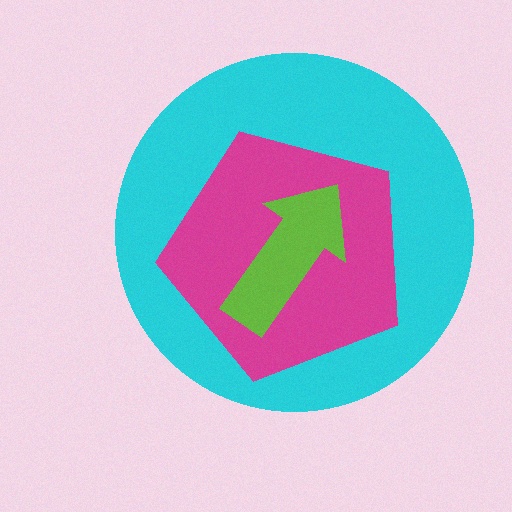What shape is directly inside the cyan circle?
The magenta pentagon.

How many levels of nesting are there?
3.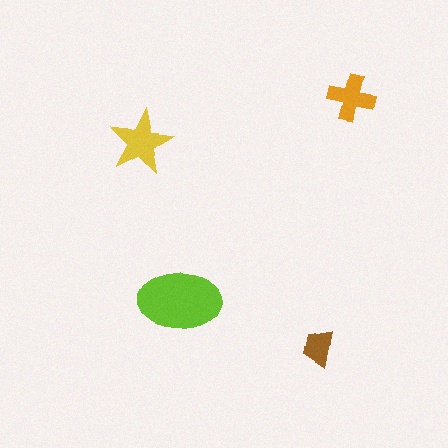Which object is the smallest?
The brown trapezoid.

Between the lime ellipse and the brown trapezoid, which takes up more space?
The lime ellipse.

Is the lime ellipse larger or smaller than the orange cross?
Larger.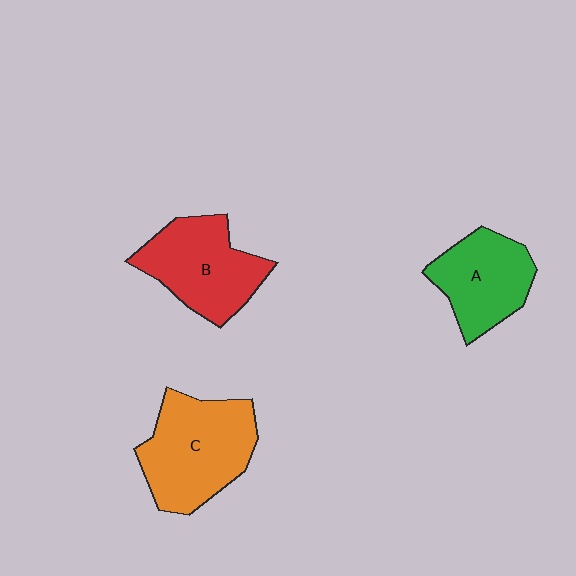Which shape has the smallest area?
Shape A (green).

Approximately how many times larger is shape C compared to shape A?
Approximately 1.3 times.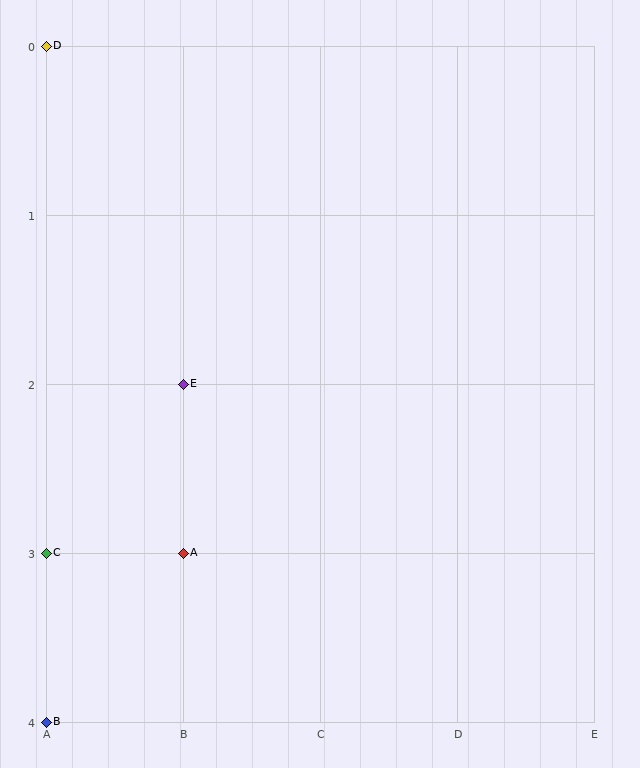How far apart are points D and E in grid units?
Points D and E are 1 column and 2 rows apart (about 2.2 grid units diagonally).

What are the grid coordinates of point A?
Point A is at grid coordinates (B, 3).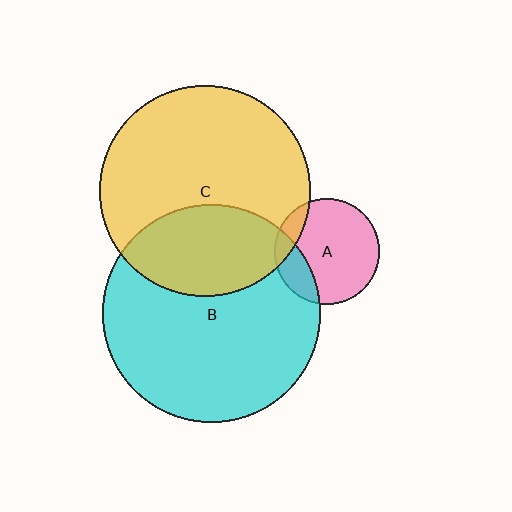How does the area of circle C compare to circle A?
Approximately 4.0 times.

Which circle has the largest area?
Circle B (cyan).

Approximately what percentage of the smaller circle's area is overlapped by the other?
Approximately 30%.